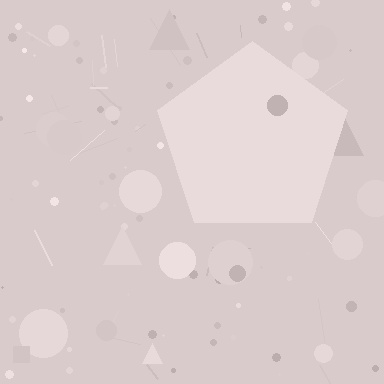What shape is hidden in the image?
A pentagon is hidden in the image.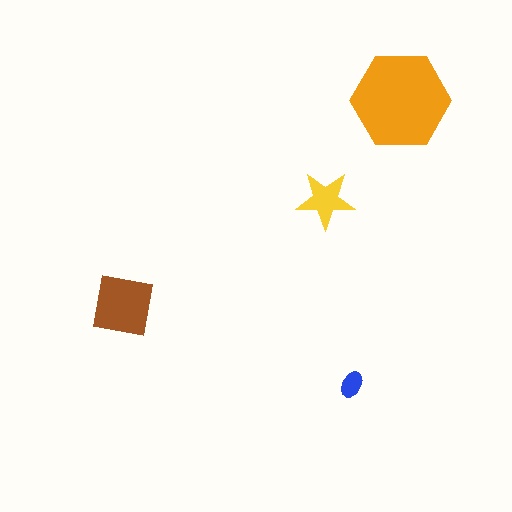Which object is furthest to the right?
The orange hexagon is rightmost.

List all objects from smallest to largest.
The blue ellipse, the yellow star, the brown square, the orange hexagon.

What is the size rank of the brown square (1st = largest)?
2nd.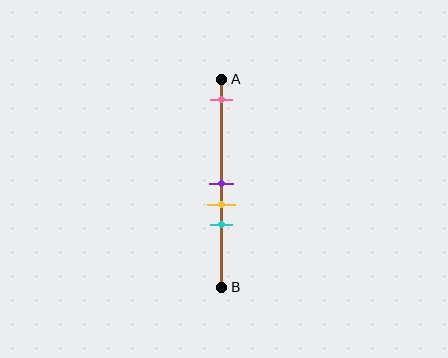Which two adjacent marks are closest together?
The purple and yellow marks are the closest adjacent pair.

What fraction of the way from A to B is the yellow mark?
The yellow mark is approximately 60% (0.6) of the way from A to B.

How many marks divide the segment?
There are 4 marks dividing the segment.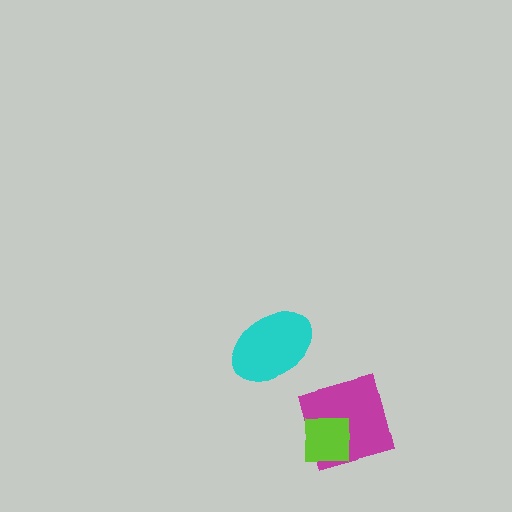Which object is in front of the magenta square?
The lime square is in front of the magenta square.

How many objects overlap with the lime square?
1 object overlaps with the lime square.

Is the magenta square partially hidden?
Yes, it is partially covered by another shape.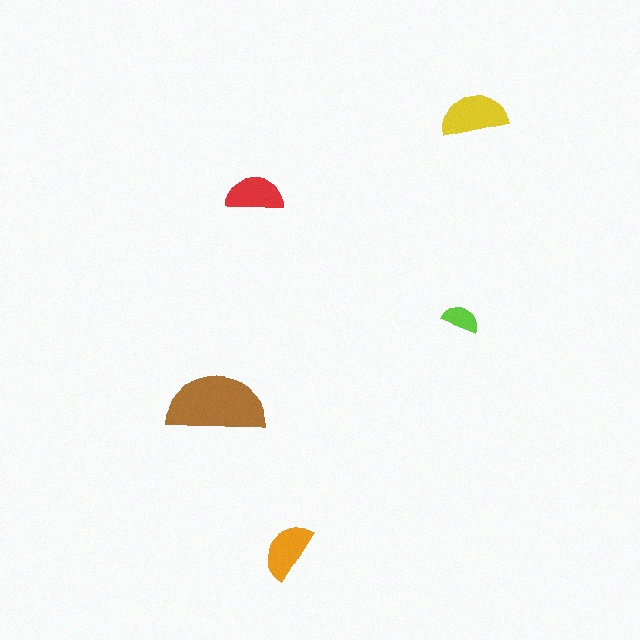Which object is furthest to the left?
The brown semicircle is leftmost.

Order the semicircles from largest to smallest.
the brown one, the yellow one, the orange one, the red one, the lime one.